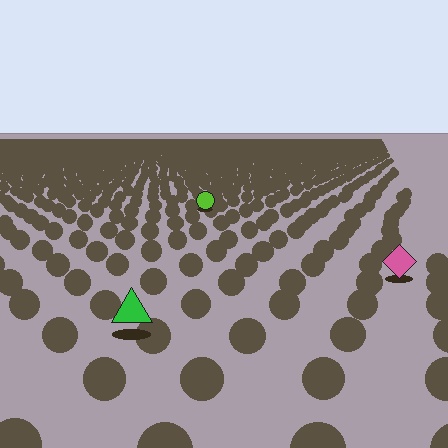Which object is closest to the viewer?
The green triangle is closest. The texture marks near it are larger and more spread out.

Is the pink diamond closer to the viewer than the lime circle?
Yes. The pink diamond is closer — you can tell from the texture gradient: the ground texture is coarser near it.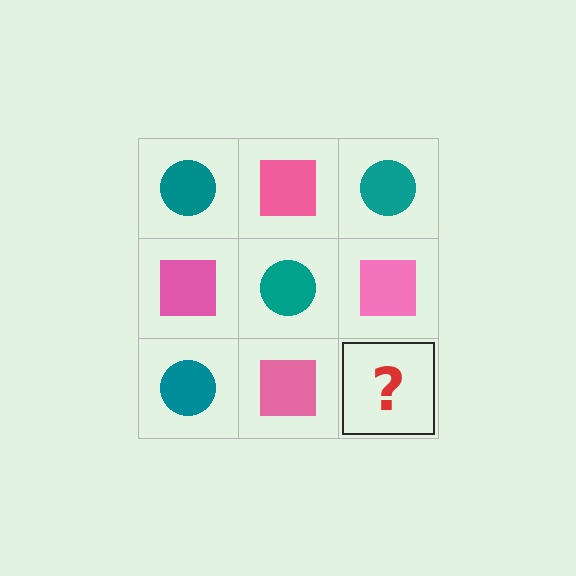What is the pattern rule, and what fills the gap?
The rule is that it alternates teal circle and pink square in a checkerboard pattern. The gap should be filled with a teal circle.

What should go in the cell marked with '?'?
The missing cell should contain a teal circle.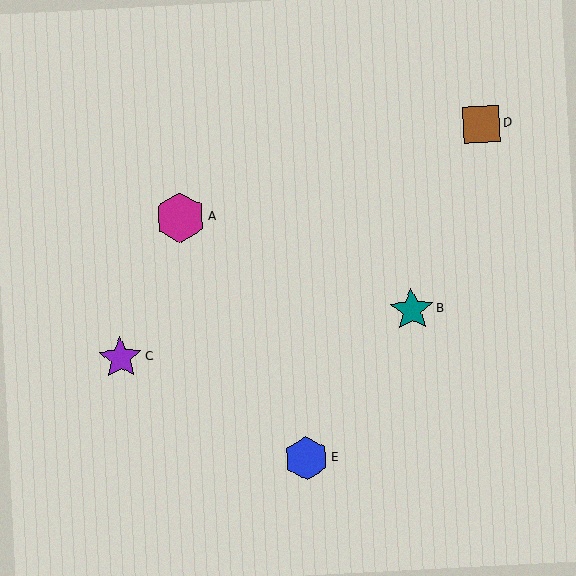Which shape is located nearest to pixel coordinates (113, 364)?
The purple star (labeled C) at (121, 358) is nearest to that location.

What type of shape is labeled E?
Shape E is a blue hexagon.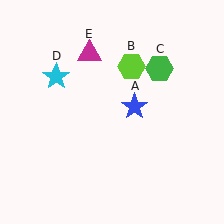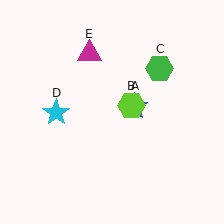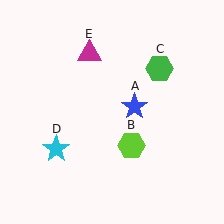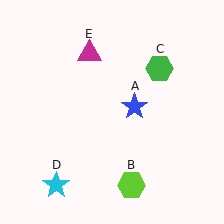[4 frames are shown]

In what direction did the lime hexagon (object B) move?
The lime hexagon (object B) moved down.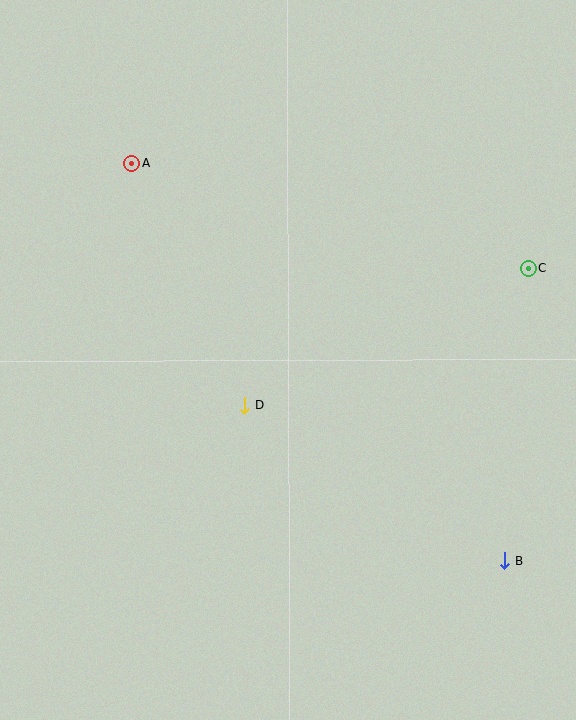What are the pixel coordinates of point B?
Point B is at (505, 561).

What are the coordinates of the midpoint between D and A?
The midpoint between D and A is at (188, 284).